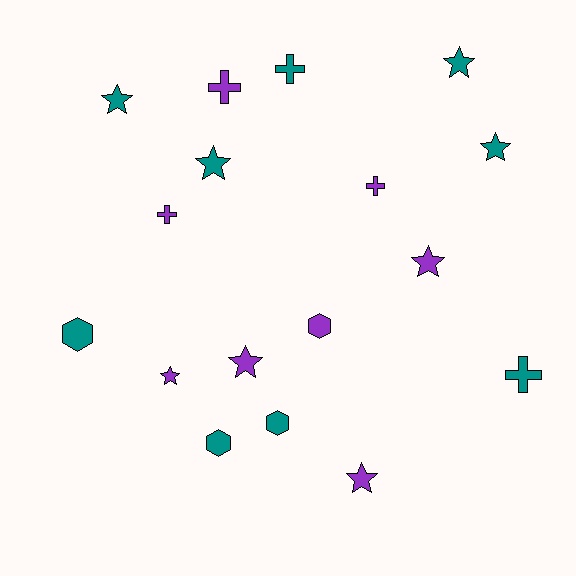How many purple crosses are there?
There are 3 purple crosses.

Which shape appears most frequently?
Star, with 8 objects.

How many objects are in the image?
There are 17 objects.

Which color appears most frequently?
Teal, with 9 objects.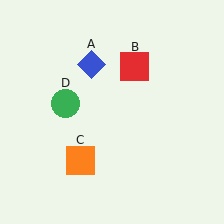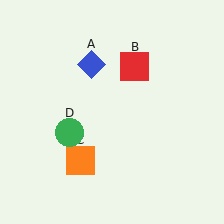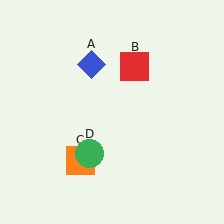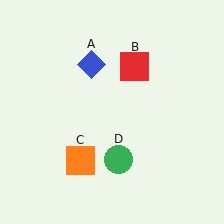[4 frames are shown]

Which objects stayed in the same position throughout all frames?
Blue diamond (object A) and red square (object B) and orange square (object C) remained stationary.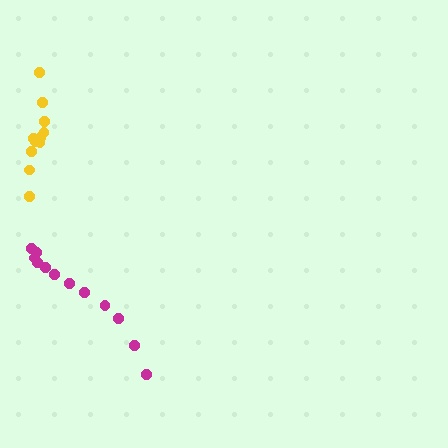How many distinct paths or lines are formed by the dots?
There are 2 distinct paths.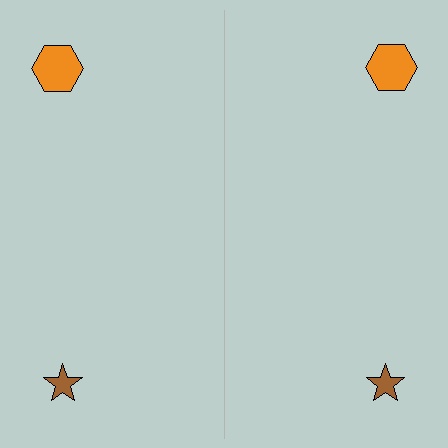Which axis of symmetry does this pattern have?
The pattern has a vertical axis of symmetry running through the center of the image.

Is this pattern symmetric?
Yes, this pattern has bilateral (reflection) symmetry.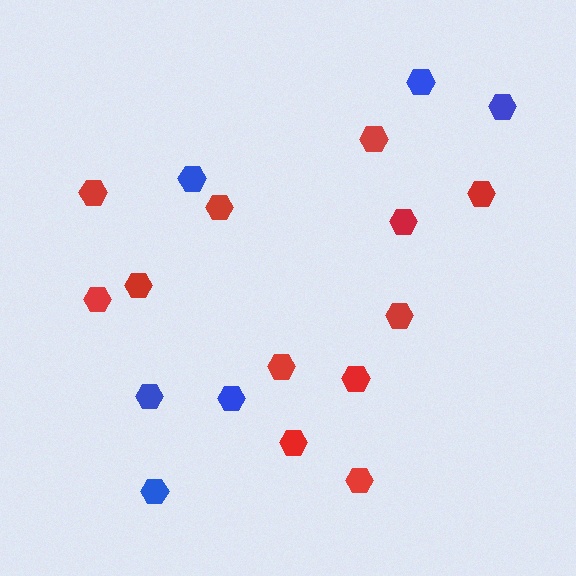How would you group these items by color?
There are 2 groups: one group of red hexagons (12) and one group of blue hexagons (6).